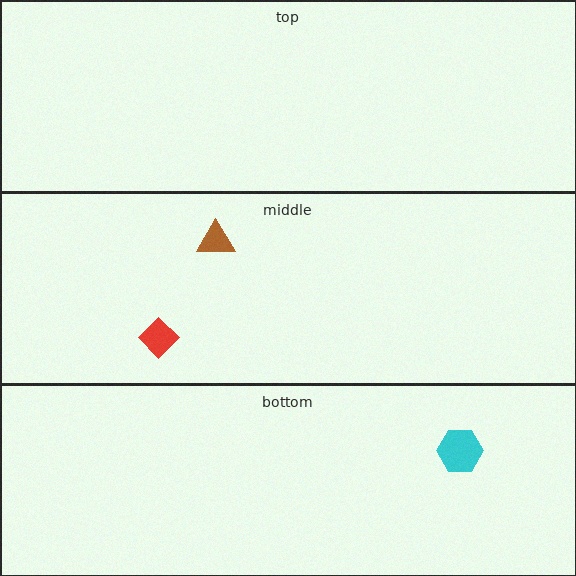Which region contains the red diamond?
The middle region.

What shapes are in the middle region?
The brown triangle, the red diamond.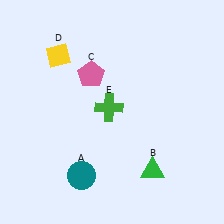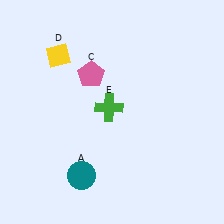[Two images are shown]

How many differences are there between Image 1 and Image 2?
There is 1 difference between the two images.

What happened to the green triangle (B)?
The green triangle (B) was removed in Image 2. It was in the bottom-right area of Image 1.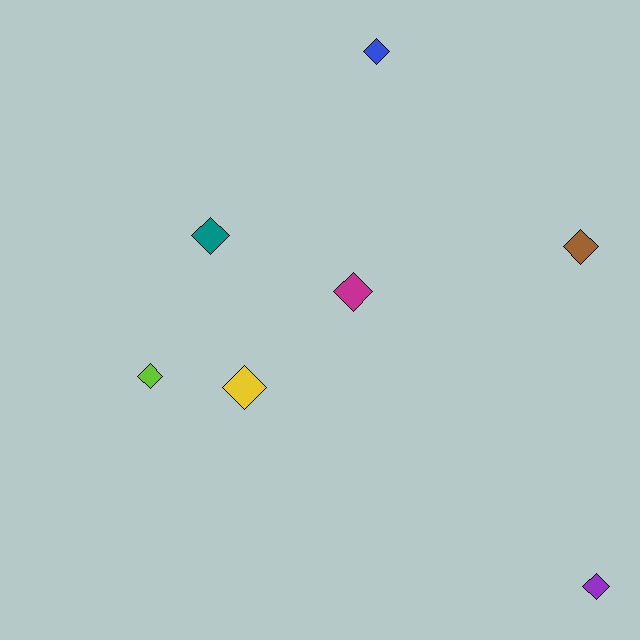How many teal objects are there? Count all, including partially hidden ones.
There is 1 teal object.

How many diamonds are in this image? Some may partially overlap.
There are 7 diamonds.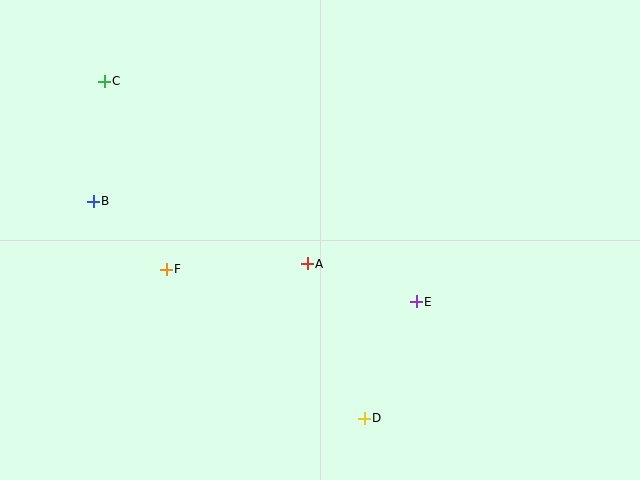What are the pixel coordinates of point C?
Point C is at (104, 81).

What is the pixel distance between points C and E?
The distance between C and E is 382 pixels.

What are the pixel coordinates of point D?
Point D is at (364, 418).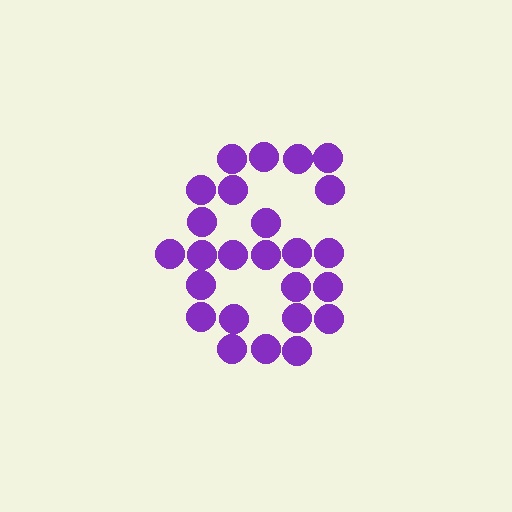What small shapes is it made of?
It is made of small circles.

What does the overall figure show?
The overall figure shows the digit 6.